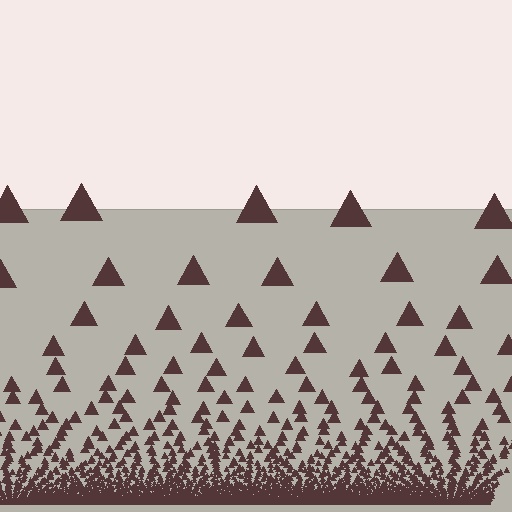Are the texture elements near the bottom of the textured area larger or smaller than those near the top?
Smaller. The gradient is inverted — elements near the bottom are smaller and denser.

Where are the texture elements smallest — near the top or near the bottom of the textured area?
Near the bottom.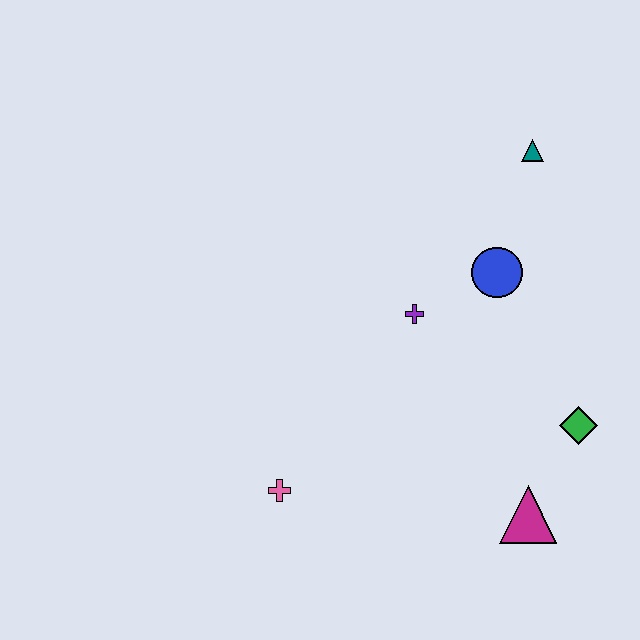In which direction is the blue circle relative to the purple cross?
The blue circle is to the right of the purple cross.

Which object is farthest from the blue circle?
The pink cross is farthest from the blue circle.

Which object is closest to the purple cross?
The blue circle is closest to the purple cross.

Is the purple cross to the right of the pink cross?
Yes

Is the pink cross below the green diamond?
Yes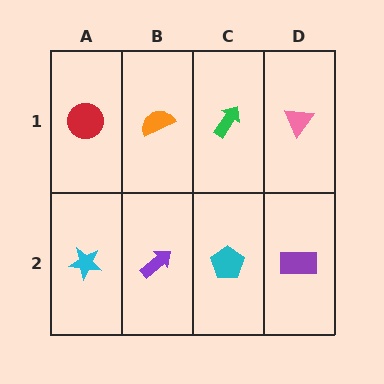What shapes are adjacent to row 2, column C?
A green arrow (row 1, column C), a purple arrow (row 2, column B), a purple rectangle (row 2, column D).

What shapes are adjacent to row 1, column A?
A cyan star (row 2, column A), an orange semicircle (row 1, column B).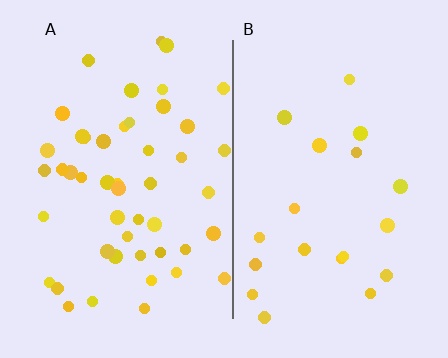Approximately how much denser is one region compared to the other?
Approximately 2.4× — region A over region B.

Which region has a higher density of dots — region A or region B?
A (the left).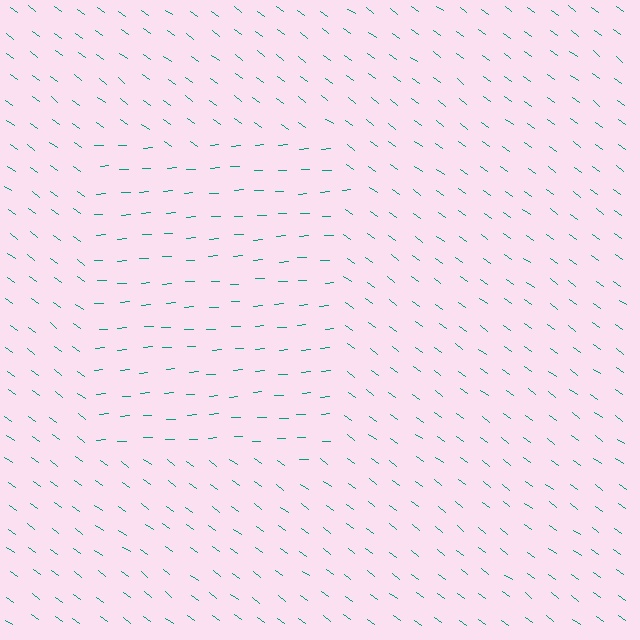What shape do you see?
I see a rectangle.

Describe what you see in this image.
The image is filled with small teal line segments. A rectangle region in the image has lines oriented differently from the surrounding lines, creating a visible texture boundary.